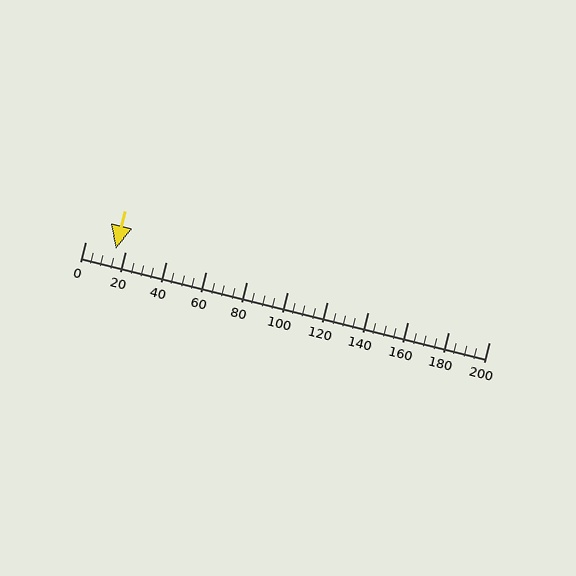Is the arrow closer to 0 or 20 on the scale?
The arrow is closer to 20.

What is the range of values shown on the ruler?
The ruler shows values from 0 to 200.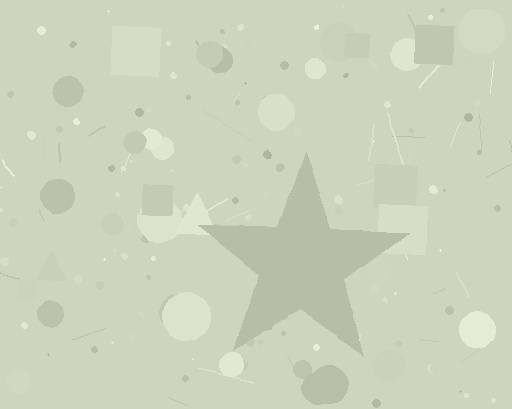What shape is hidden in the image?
A star is hidden in the image.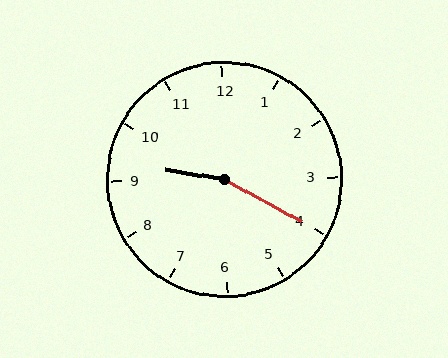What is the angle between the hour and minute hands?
Approximately 160 degrees.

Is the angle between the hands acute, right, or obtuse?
It is obtuse.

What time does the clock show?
9:20.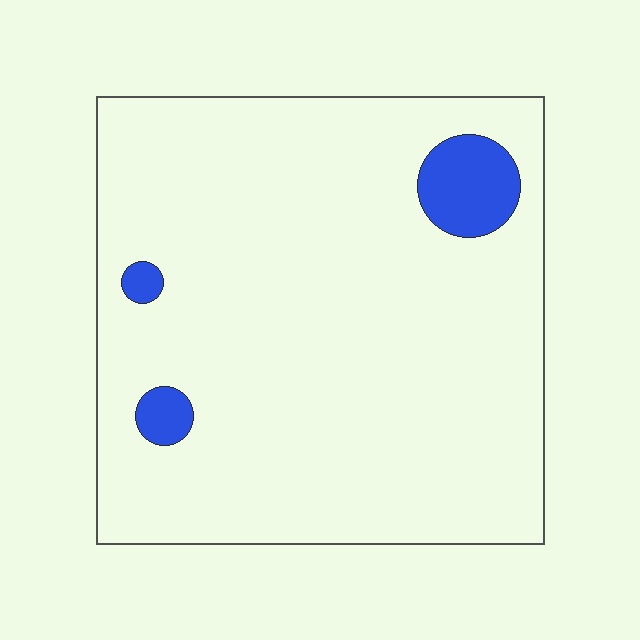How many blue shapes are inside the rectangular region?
3.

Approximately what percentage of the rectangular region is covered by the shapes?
Approximately 5%.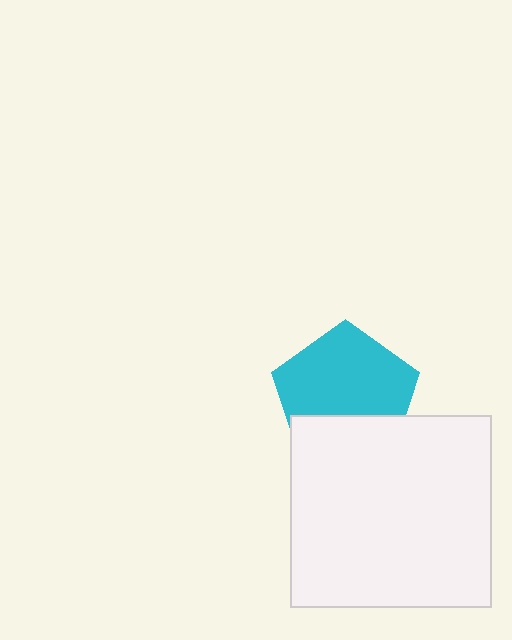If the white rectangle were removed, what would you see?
You would see the complete cyan pentagon.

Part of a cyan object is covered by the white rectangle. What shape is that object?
It is a pentagon.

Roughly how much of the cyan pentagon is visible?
Most of it is visible (roughly 68%).